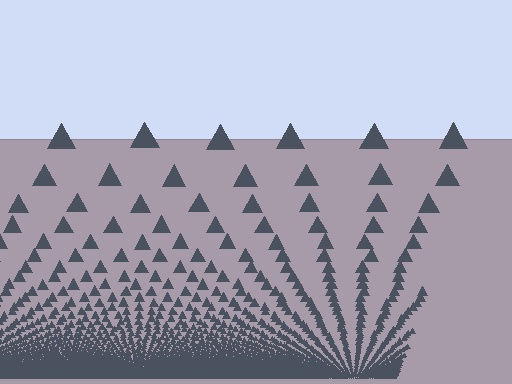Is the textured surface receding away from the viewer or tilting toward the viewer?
The surface appears to tilt toward the viewer. Texture elements get larger and sparser toward the top.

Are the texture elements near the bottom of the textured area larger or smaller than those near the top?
Smaller. The gradient is inverted — elements near the bottom are smaller and denser.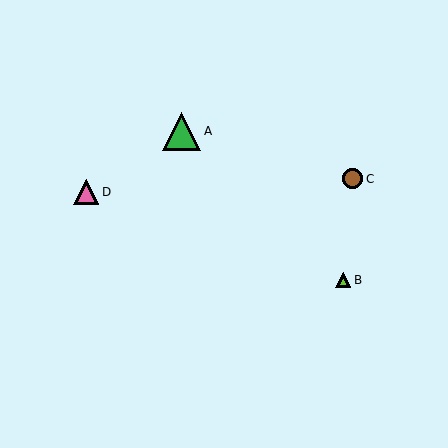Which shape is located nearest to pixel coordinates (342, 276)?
The lime triangle (labeled B) at (343, 280) is nearest to that location.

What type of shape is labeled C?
Shape C is a brown circle.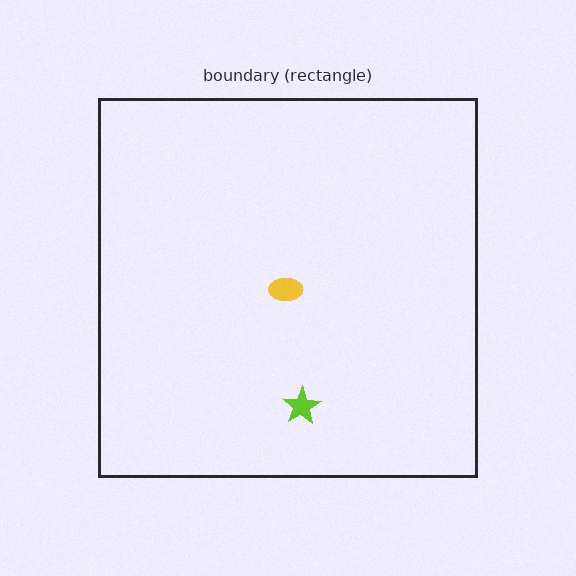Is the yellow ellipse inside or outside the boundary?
Inside.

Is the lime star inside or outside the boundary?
Inside.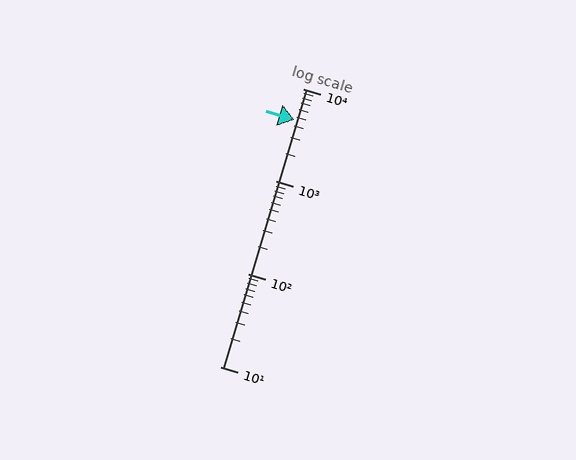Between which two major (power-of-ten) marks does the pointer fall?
The pointer is between 1000 and 10000.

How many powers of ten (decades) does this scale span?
The scale spans 3 decades, from 10 to 10000.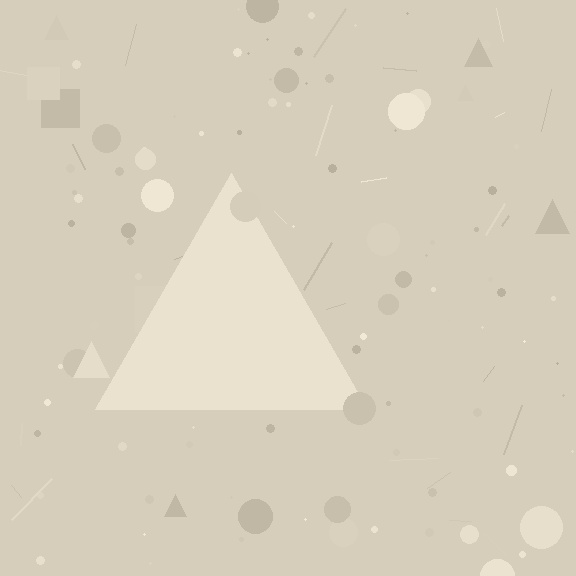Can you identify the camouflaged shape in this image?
The camouflaged shape is a triangle.